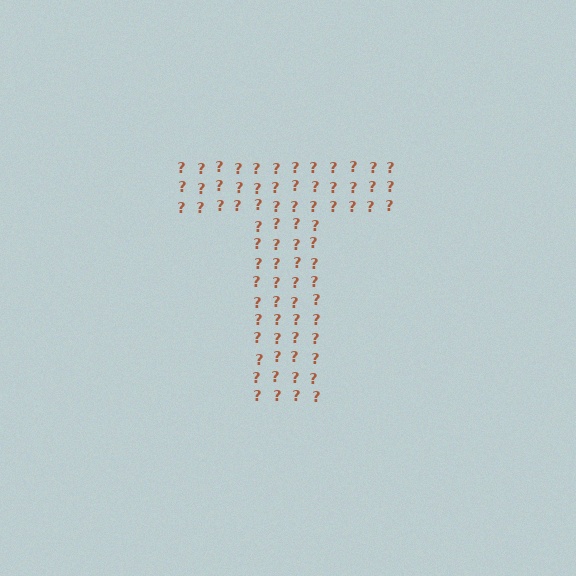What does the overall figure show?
The overall figure shows the letter T.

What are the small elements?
The small elements are question marks.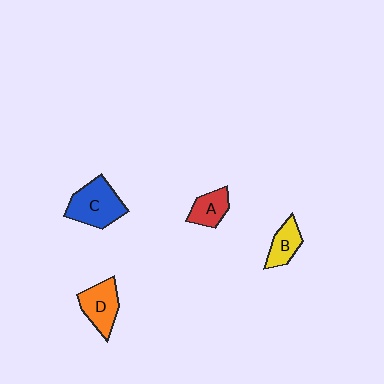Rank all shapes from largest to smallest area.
From largest to smallest: C (blue), D (orange), A (red), B (yellow).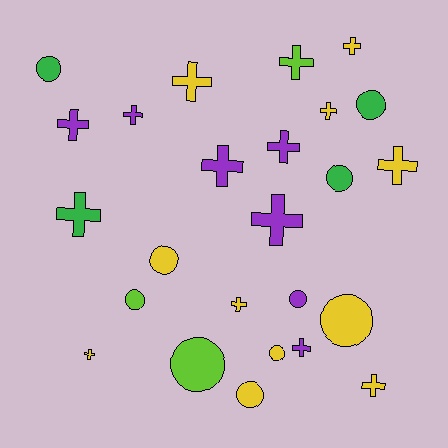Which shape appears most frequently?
Cross, with 15 objects.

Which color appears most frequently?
Yellow, with 11 objects.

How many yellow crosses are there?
There are 7 yellow crosses.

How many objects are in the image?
There are 25 objects.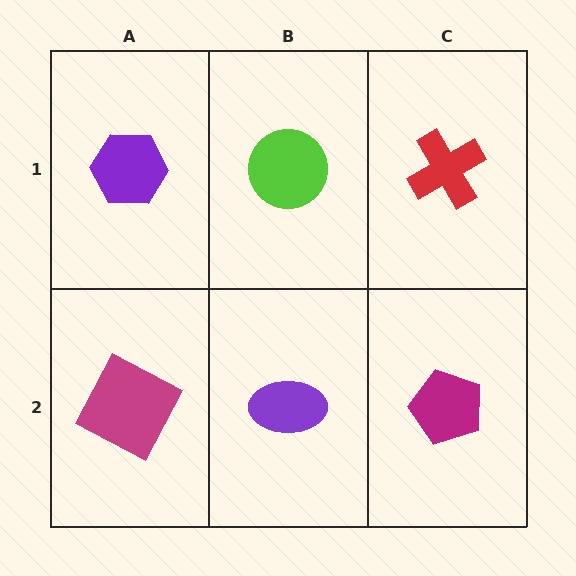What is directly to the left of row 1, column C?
A lime circle.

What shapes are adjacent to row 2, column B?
A lime circle (row 1, column B), a magenta square (row 2, column A), a magenta pentagon (row 2, column C).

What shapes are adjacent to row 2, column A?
A purple hexagon (row 1, column A), a purple ellipse (row 2, column B).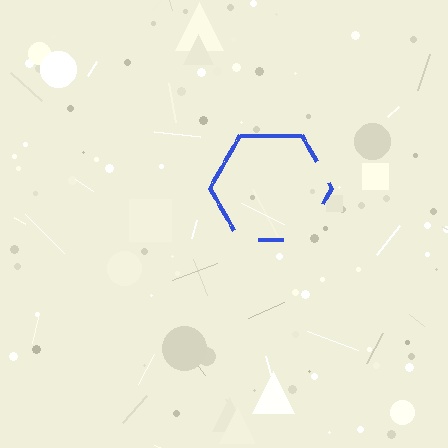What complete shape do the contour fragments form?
The contour fragments form a hexagon.